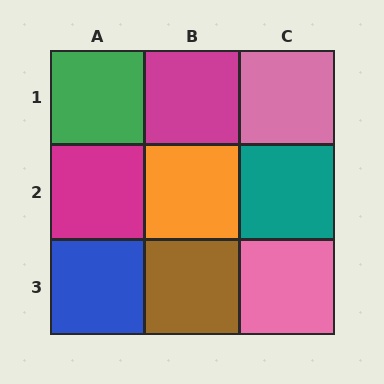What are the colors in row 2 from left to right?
Magenta, orange, teal.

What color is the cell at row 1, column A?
Green.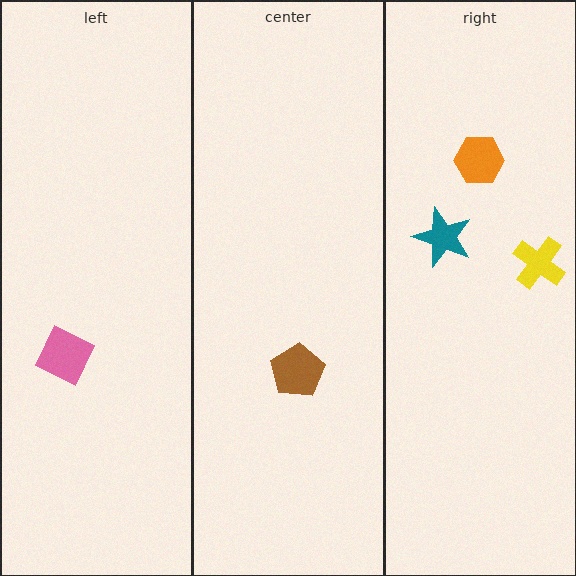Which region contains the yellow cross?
The right region.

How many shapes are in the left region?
1.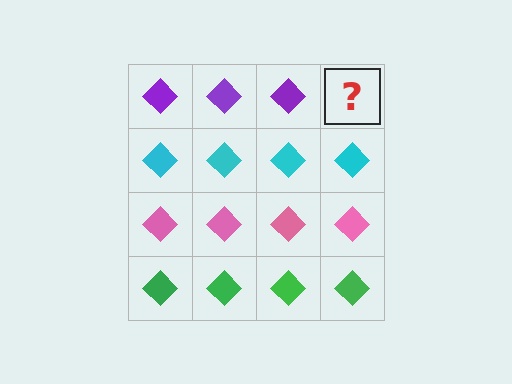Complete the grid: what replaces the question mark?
The question mark should be replaced with a purple diamond.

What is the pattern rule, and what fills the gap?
The rule is that each row has a consistent color. The gap should be filled with a purple diamond.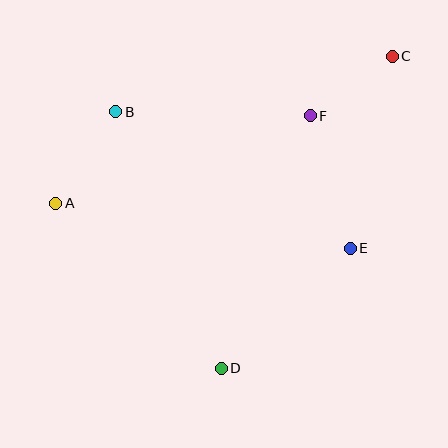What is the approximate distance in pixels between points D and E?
The distance between D and E is approximately 176 pixels.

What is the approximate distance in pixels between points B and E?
The distance between B and E is approximately 272 pixels.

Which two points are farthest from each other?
Points A and C are farthest from each other.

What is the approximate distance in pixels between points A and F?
The distance between A and F is approximately 269 pixels.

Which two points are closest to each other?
Points C and F are closest to each other.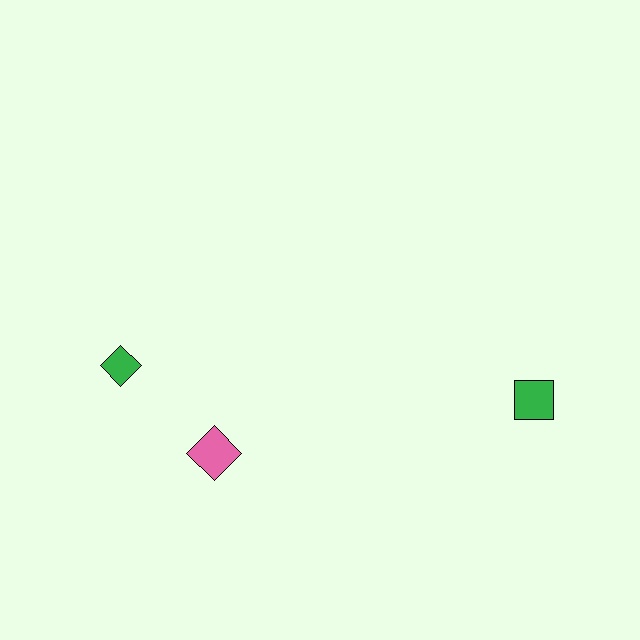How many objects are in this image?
There are 3 objects.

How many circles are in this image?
There are no circles.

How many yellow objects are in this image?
There are no yellow objects.